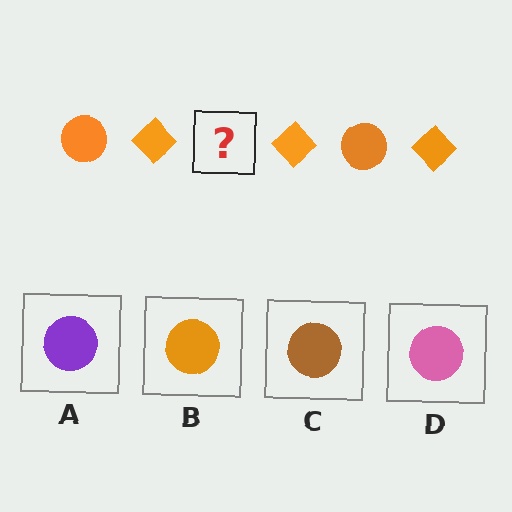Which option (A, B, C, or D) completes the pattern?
B.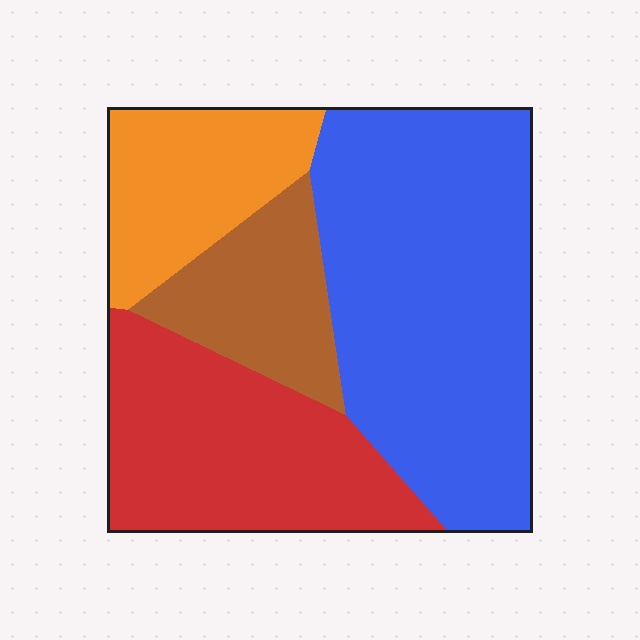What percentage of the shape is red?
Red takes up about one quarter (1/4) of the shape.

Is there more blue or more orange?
Blue.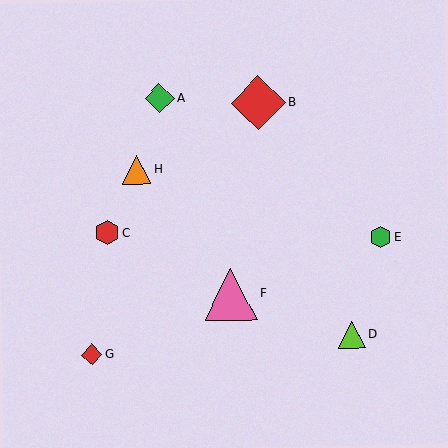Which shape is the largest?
The red diamond (labeled B) is the largest.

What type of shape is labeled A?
Shape A is a green diamond.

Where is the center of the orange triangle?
The center of the orange triangle is at (136, 170).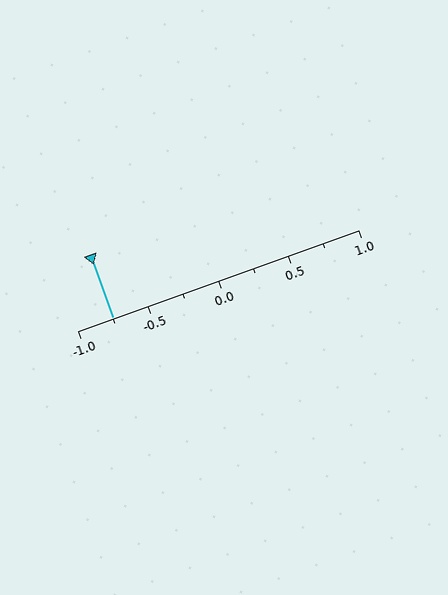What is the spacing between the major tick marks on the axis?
The major ticks are spaced 0.5 apart.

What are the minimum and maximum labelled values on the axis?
The axis runs from -1.0 to 1.0.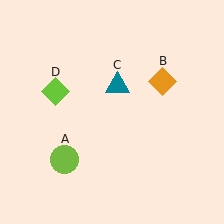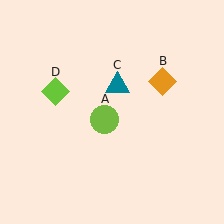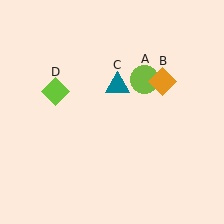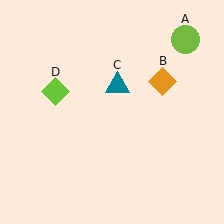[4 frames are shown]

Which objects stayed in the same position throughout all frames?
Orange diamond (object B) and teal triangle (object C) and lime diamond (object D) remained stationary.